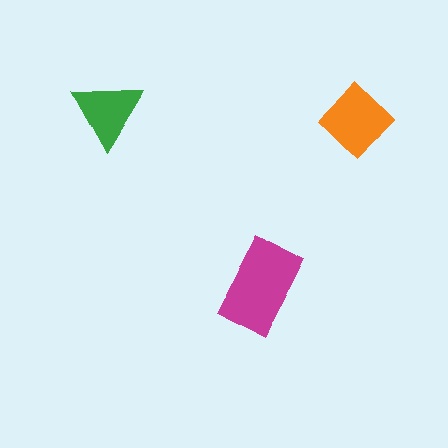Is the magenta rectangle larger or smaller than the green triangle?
Larger.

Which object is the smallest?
The green triangle.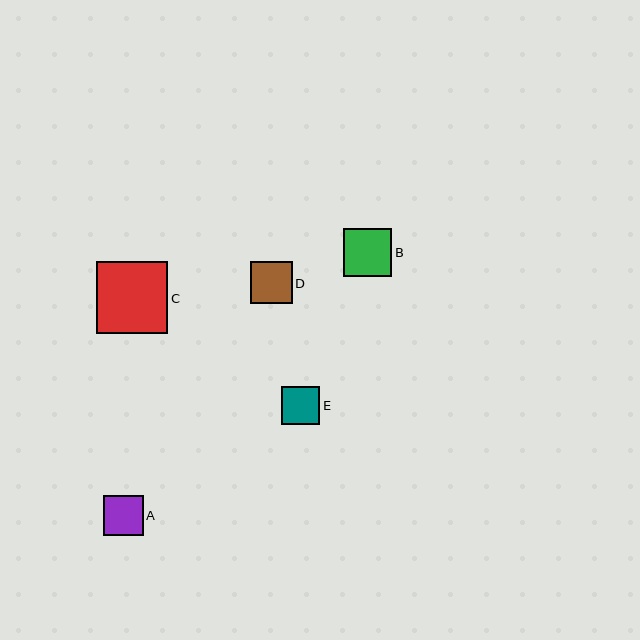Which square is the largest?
Square C is the largest with a size of approximately 72 pixels.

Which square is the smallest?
Square E is the smallest with a size of approximately 38 pixels.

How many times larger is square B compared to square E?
Square B is approximately 1.3 times the size of square E.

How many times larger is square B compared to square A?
Square B is approximately 1.2 times the size of square A.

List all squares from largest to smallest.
From largest to smallest: C, B, D, A, E.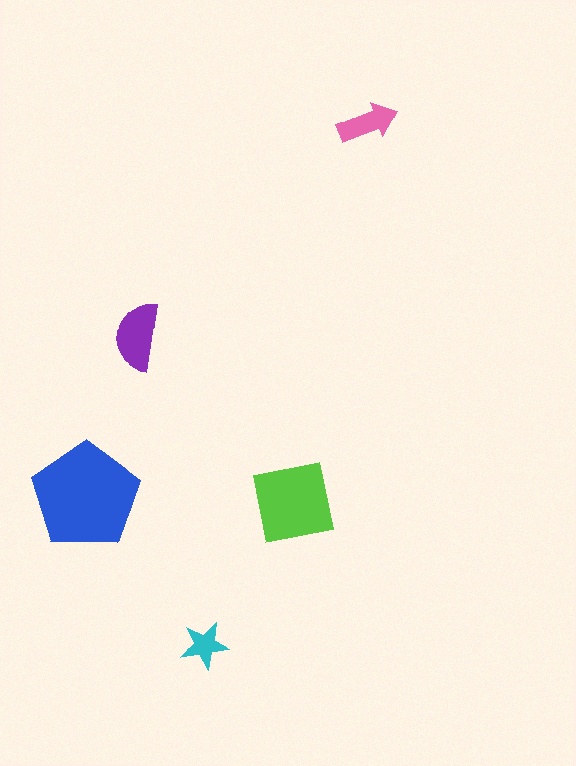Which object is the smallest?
The cyan star.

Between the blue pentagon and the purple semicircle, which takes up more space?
The blue pentagon.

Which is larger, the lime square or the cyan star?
The lime square.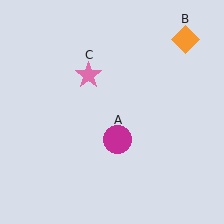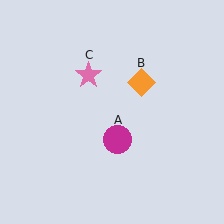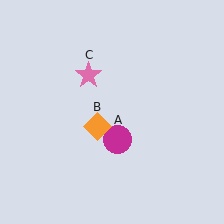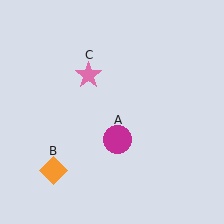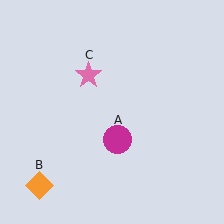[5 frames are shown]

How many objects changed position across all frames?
1 object changed position: orange diamond (object B).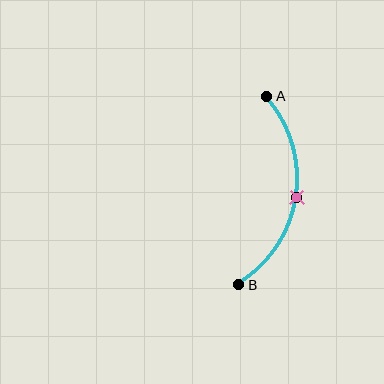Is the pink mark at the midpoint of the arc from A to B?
Yes. The pink mark lies on the arc at equal arc-length from both A and B — it is the arc midpoint.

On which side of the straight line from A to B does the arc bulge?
The arc bulges to the right of the straight line connecting A and B.